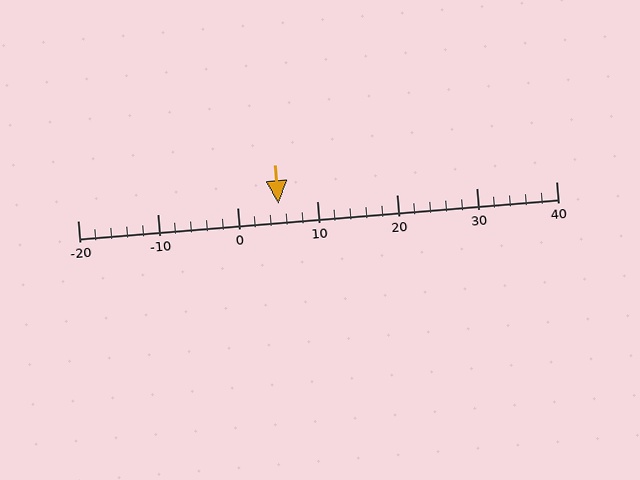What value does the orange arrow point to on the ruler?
The orange arrow points to approximately 5.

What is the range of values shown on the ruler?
The ruler shows values from -20 to 40.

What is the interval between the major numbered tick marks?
The major tick marks are spaced 10 units apart.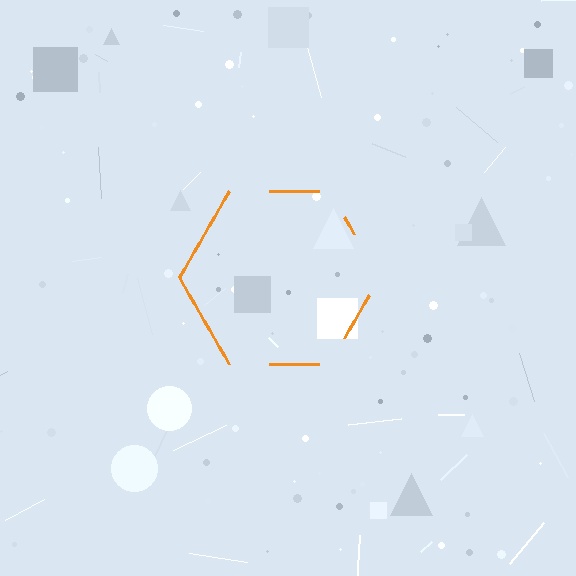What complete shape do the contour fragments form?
The contour fragments form a hexagon.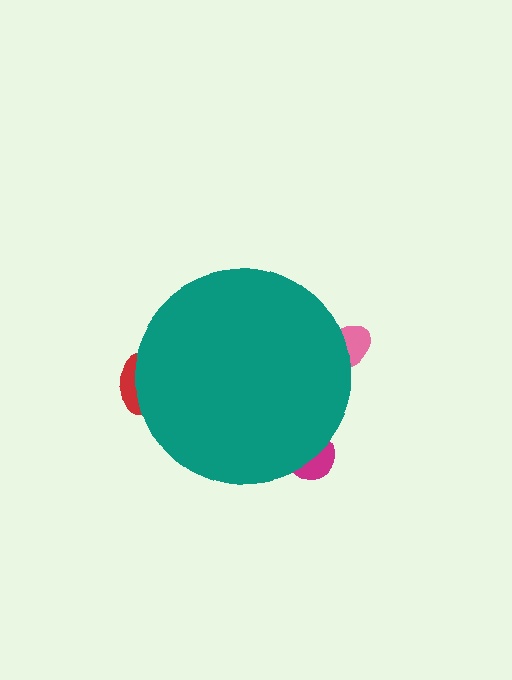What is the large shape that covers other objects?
A teal circle.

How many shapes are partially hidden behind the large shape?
3 shapes are partially hidden.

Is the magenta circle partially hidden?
Yes, the magenta circle is partially hidden behind the teal circle.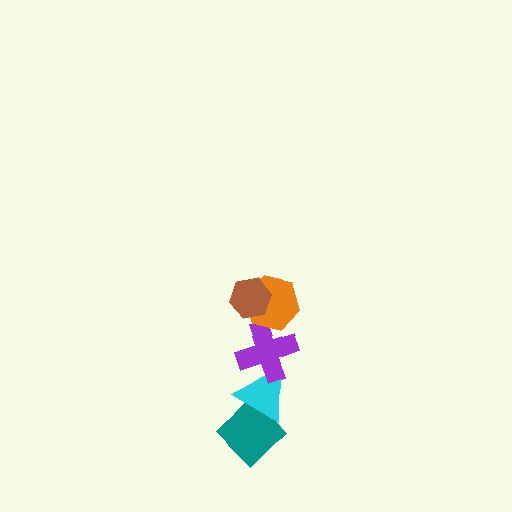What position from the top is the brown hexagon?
The brown hexagon is 1st from the top.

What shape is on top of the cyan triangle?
The purple cross is on top of the cyan triangle.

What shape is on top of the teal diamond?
The cyan triangle is on top of the teal diamond.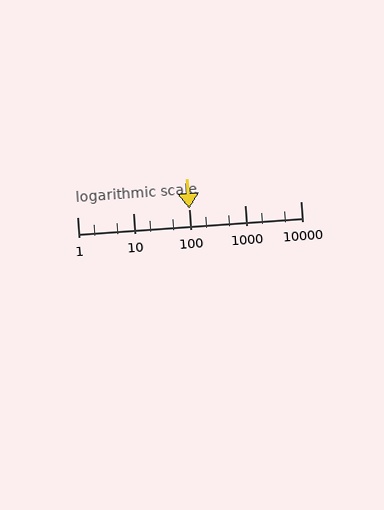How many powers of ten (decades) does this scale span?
The scale spans 4 decades, from 1 to 10000.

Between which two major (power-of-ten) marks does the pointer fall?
The pointer is between 100 and 1000.